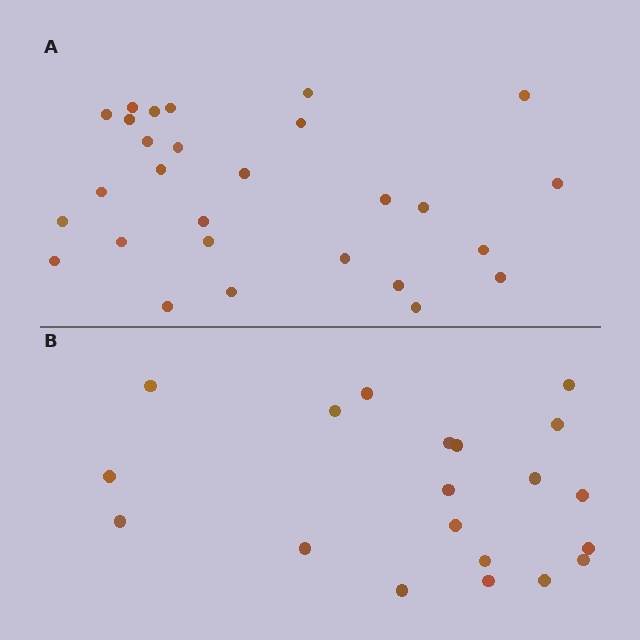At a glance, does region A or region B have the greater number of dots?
Region A (the top region) has more dots.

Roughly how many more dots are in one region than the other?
Region A has roughly 8 or so more dots than region B.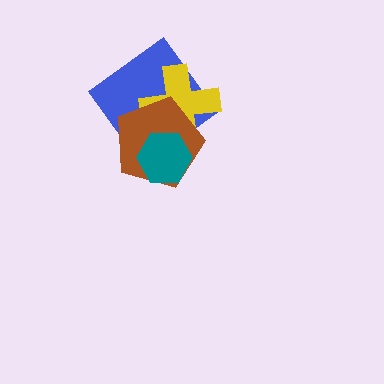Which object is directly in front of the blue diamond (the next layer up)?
The yellow cross is directly in front of the blue diamond.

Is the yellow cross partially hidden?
Yes, it is partially covered by another shape.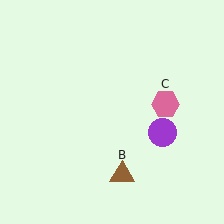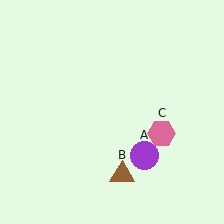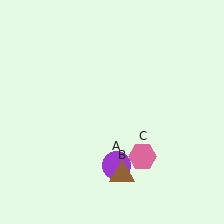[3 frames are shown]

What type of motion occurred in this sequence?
The purple circle (object A), pink hexagon (object C) rotated clockwise around the center of the scene.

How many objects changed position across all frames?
2 objects changed position: purple circle (object A), pink hexagon (object C).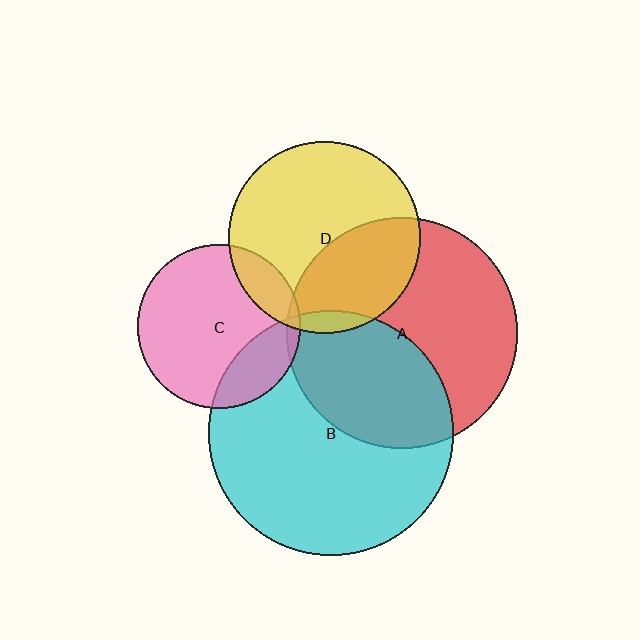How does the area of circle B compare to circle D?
Approximately 1.6 times.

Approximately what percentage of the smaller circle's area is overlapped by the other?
Approximately 35%.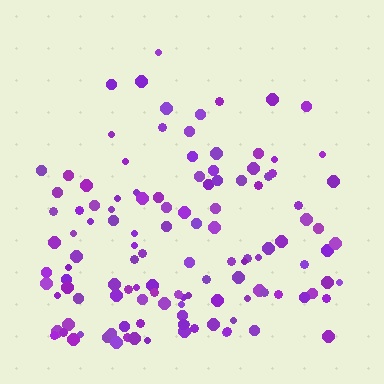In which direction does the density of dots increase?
From top to bottom, with the bottom side densest.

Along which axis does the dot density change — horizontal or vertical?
Vertical.